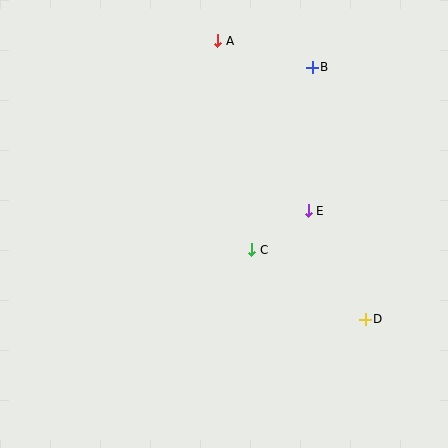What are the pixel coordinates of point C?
Point C is at (252, 250).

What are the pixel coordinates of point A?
Point A is at (218, 41).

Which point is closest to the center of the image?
Point C at (252, 250) is closest to the center.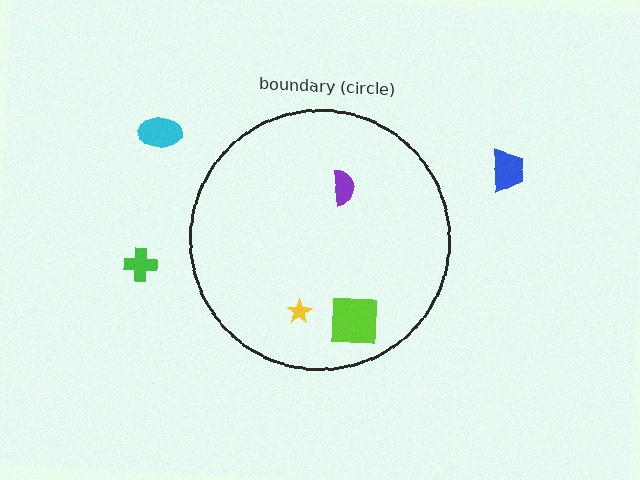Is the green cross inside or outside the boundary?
Outside.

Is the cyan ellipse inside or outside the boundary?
Outside.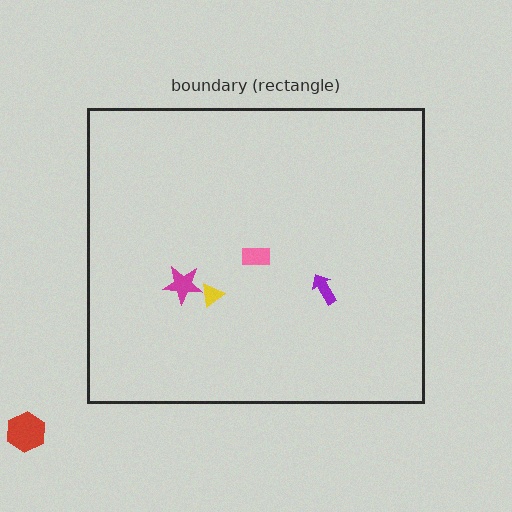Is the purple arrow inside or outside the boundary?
Inside.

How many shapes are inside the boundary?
4 inside, 1 outside.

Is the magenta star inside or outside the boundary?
Inside.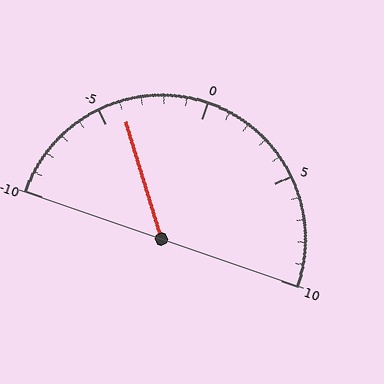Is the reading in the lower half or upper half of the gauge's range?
The reading is in the lower half of the range (-10 to 10).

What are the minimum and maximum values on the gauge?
The gauge ranges from -10 to 10.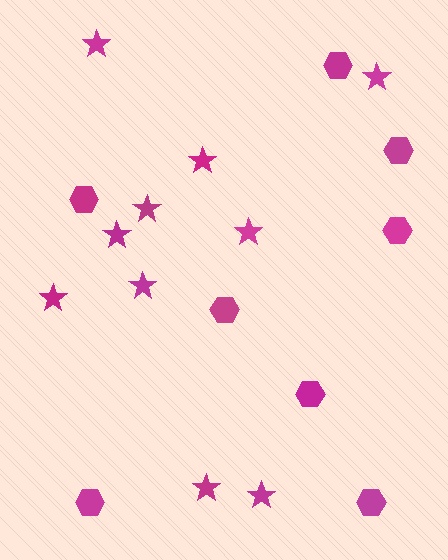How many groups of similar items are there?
There are 2 groups: one group of stars (10) and one group of hexagons (8).